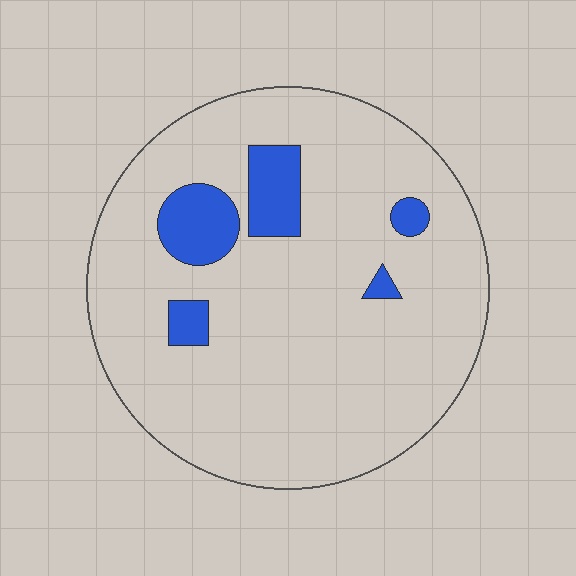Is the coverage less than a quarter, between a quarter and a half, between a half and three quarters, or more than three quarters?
Less than a quarter.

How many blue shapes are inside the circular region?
5.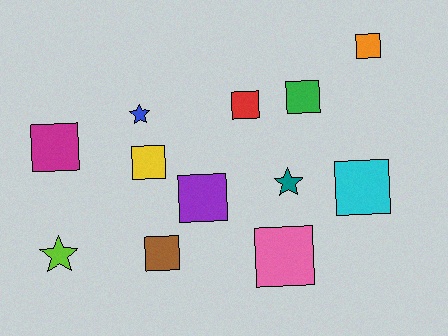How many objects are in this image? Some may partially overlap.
There are 12 objects.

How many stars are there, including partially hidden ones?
There are 3 stars.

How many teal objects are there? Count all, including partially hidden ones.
There is 1 teal object.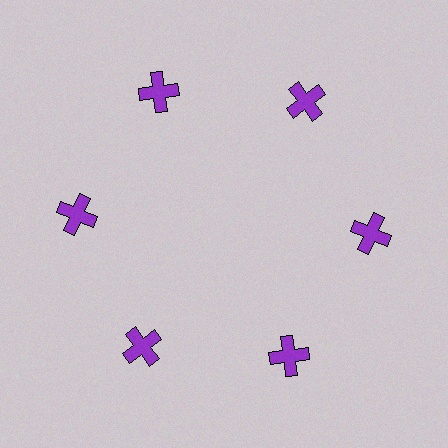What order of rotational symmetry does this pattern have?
This pattern has 6-fold rotational symmetry.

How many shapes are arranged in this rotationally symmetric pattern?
There are 6 shapes, arranged in 6 groups of 1.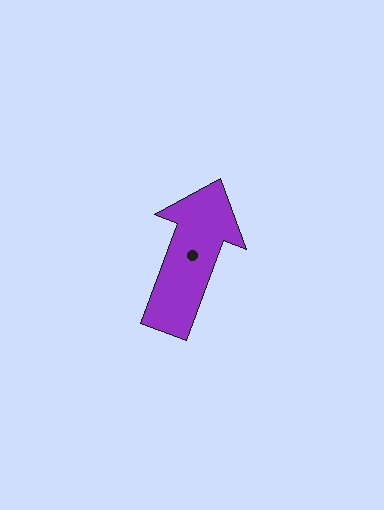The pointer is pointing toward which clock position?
Roughly 1 o'clock.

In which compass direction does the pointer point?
North.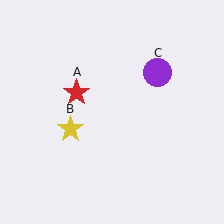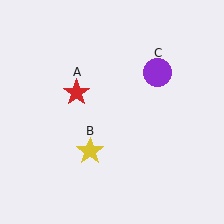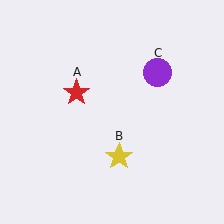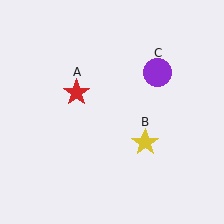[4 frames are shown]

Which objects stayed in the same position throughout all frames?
Red star (object A) and purple circle (object C) remained stationary.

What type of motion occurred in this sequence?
The yellow star (object B) rotated counterclockwise around the center of the scene.